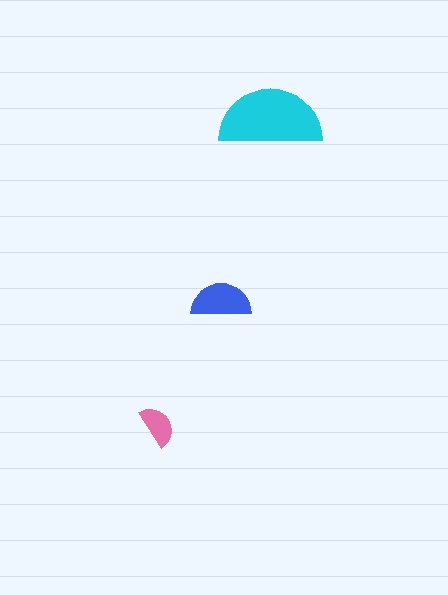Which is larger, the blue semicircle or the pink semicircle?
The blue one.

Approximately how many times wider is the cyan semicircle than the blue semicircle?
About 1.5 times wider.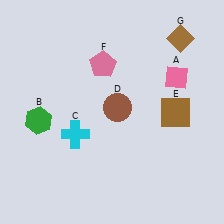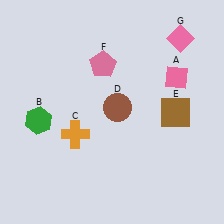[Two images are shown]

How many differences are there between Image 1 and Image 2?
There are 2 differences between the two images.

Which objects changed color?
C changed from cyan to orange. G changed from brown to pink.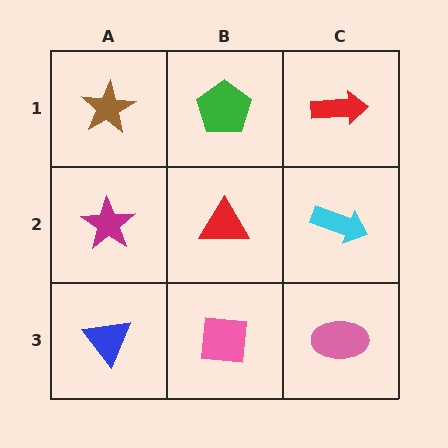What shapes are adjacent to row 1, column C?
A cyan arrow (row 2, column C), a green pentagon (row 1, column B).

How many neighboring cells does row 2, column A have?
3.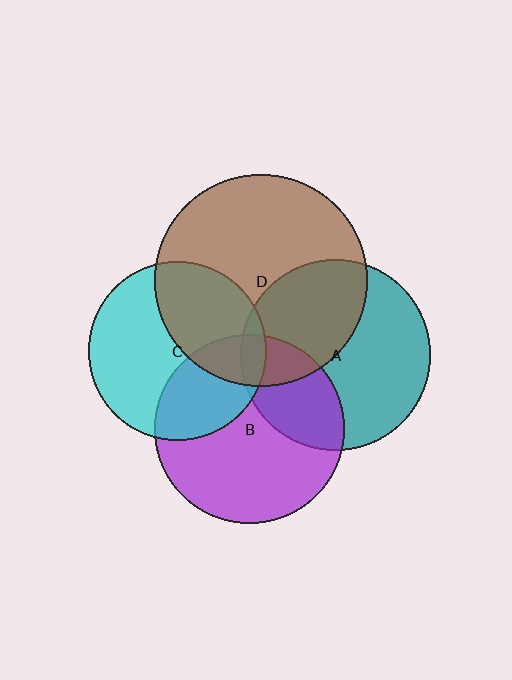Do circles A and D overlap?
Yes.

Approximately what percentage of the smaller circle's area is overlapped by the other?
Approximately 40%.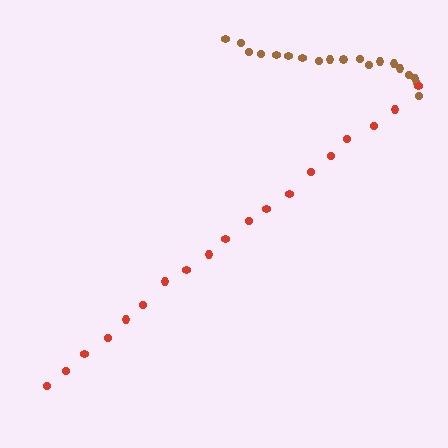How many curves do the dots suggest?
There are 2 distinct paths.